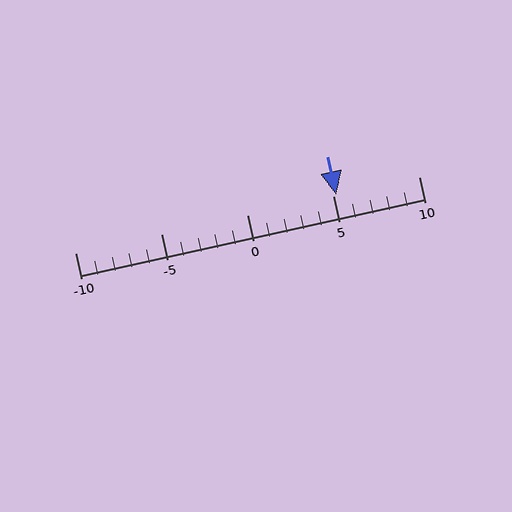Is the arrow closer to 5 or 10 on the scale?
The arrow is closer to 5.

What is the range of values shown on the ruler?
The ruler shows values from -10 to 10.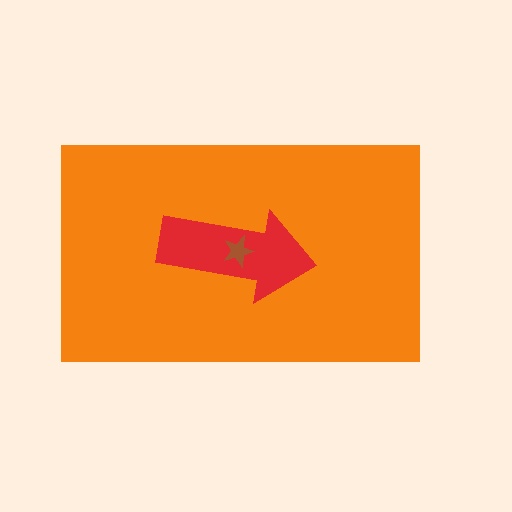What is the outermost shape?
The orange rectangle.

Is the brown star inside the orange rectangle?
Yes.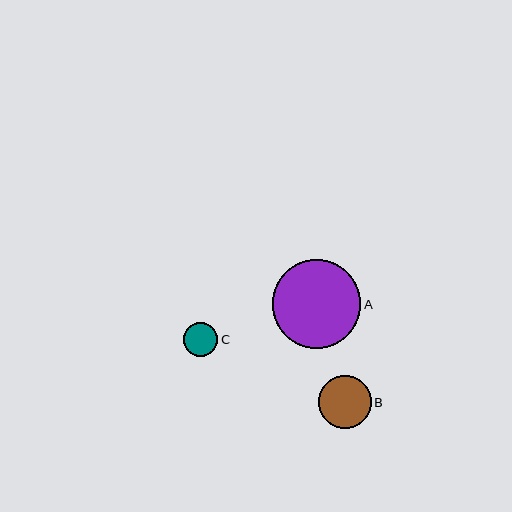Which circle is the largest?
Circle A is the largest with a size of approximately 89 pixels.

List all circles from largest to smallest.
From largest to smallest: A, B, C.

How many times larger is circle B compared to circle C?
Circle B is approximately 1.6 times the size of circle C.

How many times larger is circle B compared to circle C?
Circle B is approximately 1.6 times the size of circle C.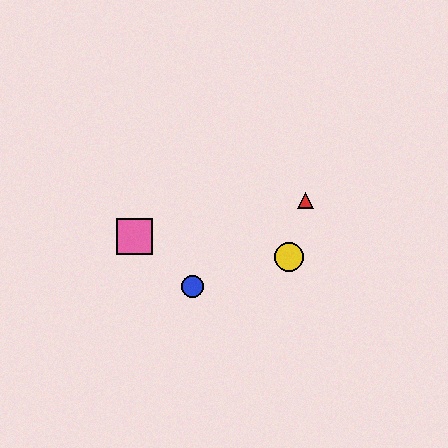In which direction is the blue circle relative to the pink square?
The blue circle is to the right of the pink square.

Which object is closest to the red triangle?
The yellow circle is closest to the red triangle.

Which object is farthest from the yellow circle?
The pink square is farthest from the yellow circle.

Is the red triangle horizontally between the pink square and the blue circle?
No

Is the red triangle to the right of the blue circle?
Yes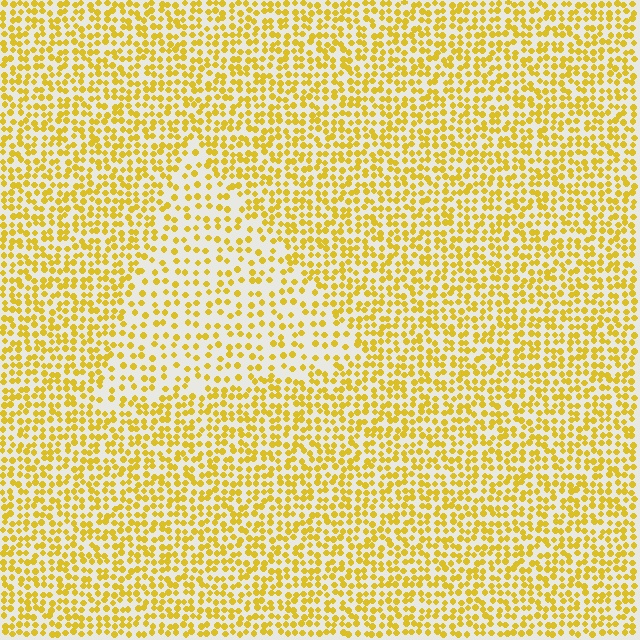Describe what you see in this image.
The image contains small yellow elements arranged at two different densities. A triangle-shaped region is visible where the elements are less densely packed than the surrounding area.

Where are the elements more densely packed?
The elements are more densely packed outside the triangle boundary.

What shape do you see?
I see a triangle.